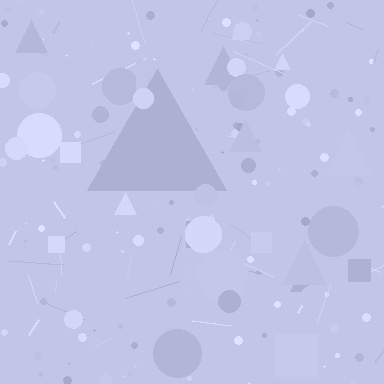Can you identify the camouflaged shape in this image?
The camouflaged shape is a triangle.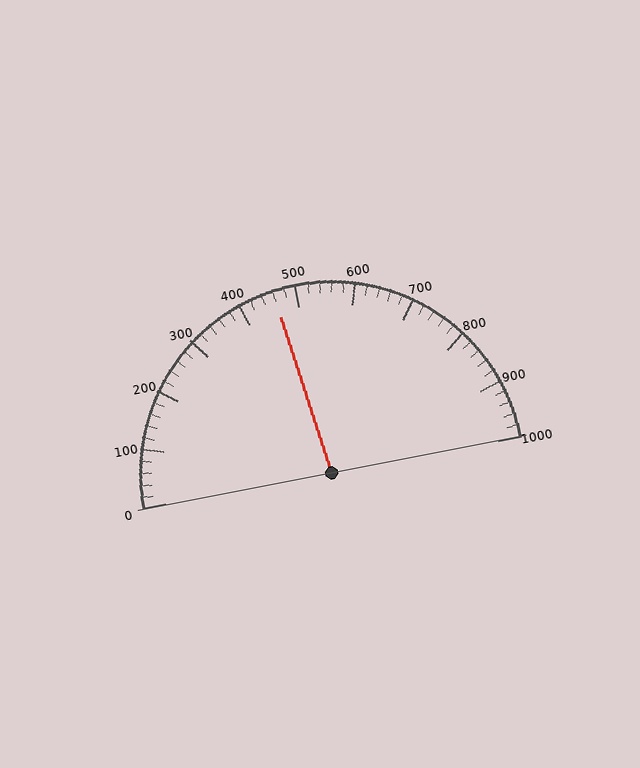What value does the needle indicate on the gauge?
The needle indicates approximately 460.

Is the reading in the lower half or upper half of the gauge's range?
The reading is in the lower half of the range (0 to 1000).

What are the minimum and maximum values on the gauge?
The gauge ranges from 0 to 1000.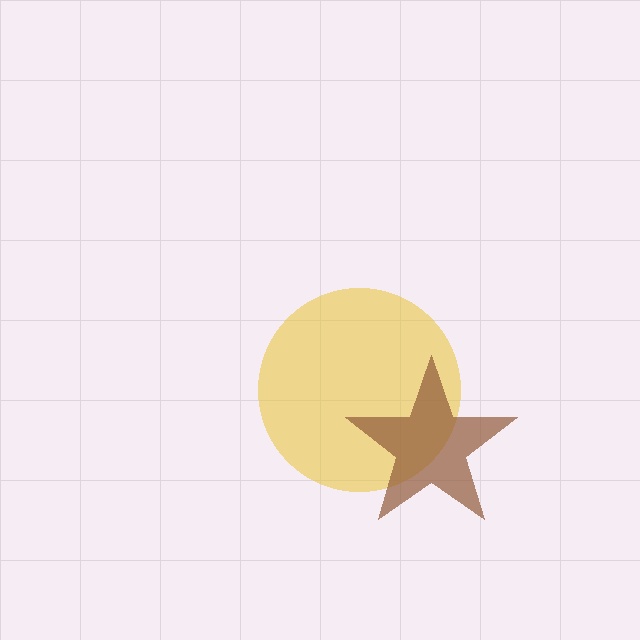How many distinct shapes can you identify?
There are 2 distinct shapes: a yellow circle, a brown star.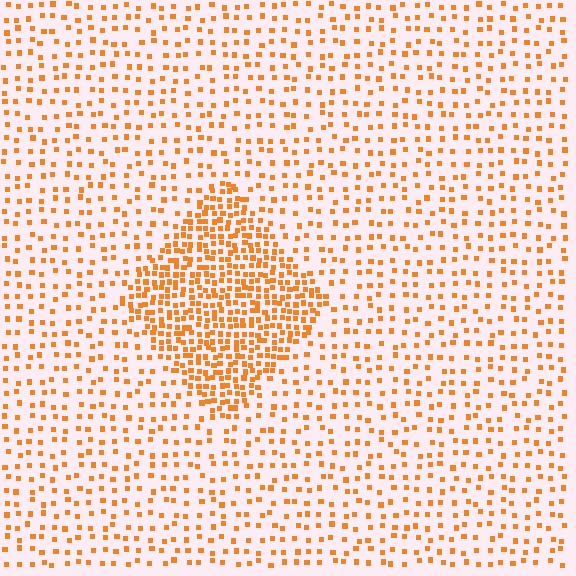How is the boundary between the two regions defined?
The boundary is defined by a change in element density (approximately 2.6x ratio). All elements are the same color, size, and shape.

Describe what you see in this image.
The image contains small orange elements arranged at two different densities. A diamond-shaped region is visible where the elements are more densely packed than the surrounding area.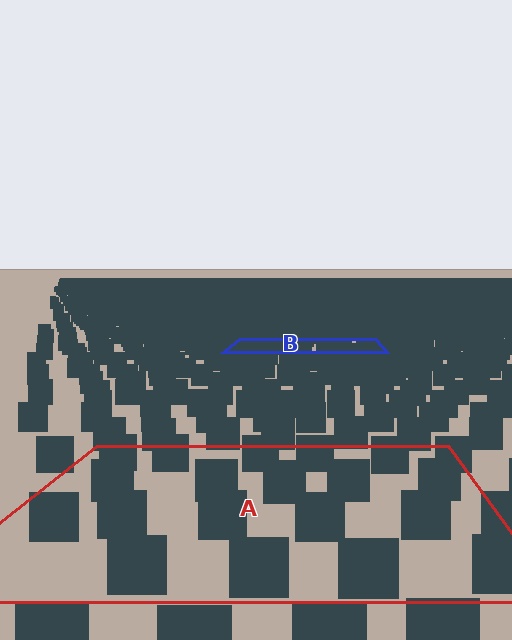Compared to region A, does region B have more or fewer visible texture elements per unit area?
Region B has more texture elements per unit area — they are packed more densely because it is farther away.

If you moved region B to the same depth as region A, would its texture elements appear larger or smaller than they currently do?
They would appear larger. At a closer depth, the same texture elements are projected at a bigger on-screen size.